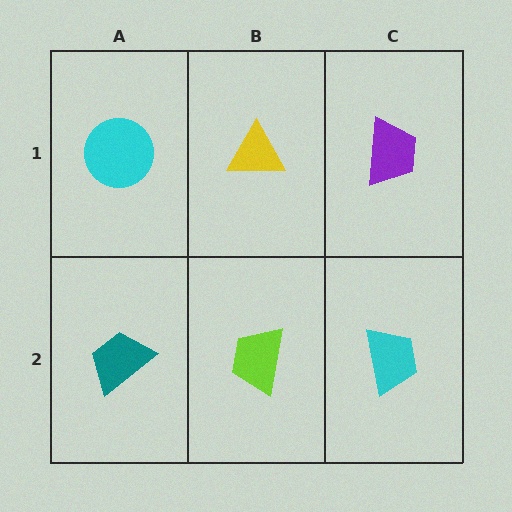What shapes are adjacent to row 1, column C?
A cyan trapezoid (row 2, column C), a yellow triangle (row 1, column B).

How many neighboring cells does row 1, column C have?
2.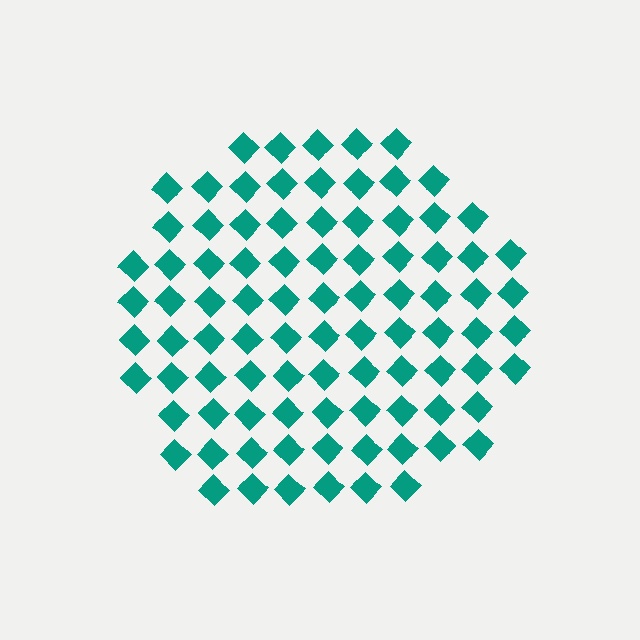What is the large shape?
The large shape is a circle.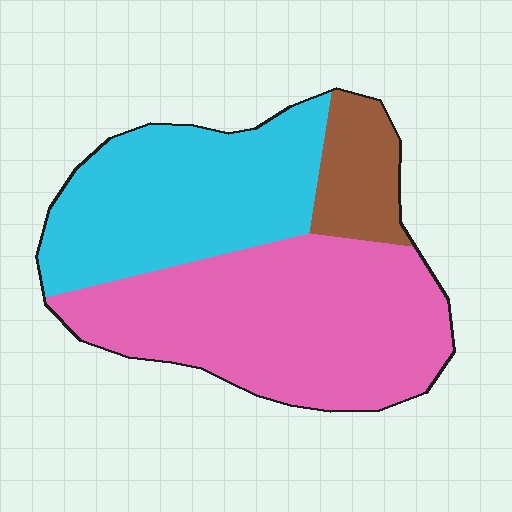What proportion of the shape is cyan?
Cyan covers 38% of the shape.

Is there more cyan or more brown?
Cyan.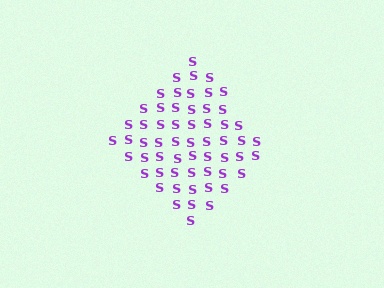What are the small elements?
The small elements are letter S's.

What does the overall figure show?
The overall figure shows a diamond.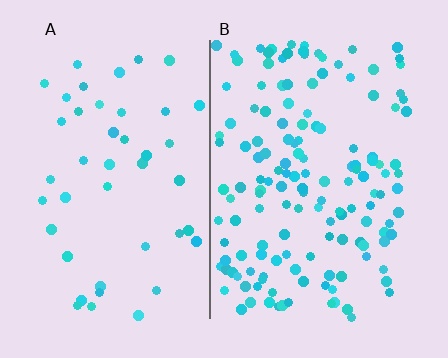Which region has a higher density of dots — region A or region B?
B (the right).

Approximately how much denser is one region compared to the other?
Approximately 3.3× — region B over region A.